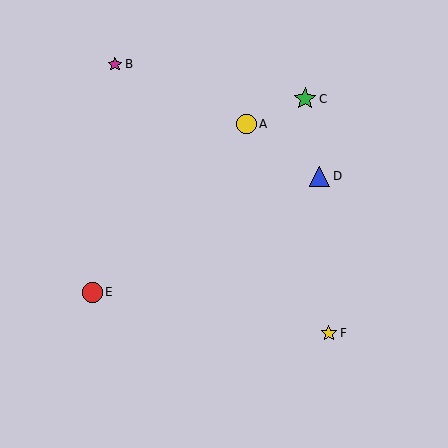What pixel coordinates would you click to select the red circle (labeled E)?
Click at (92, 292) to select the red circle E.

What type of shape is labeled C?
Shape C is a green star.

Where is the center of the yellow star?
The center of the yellow star is at (329, 333).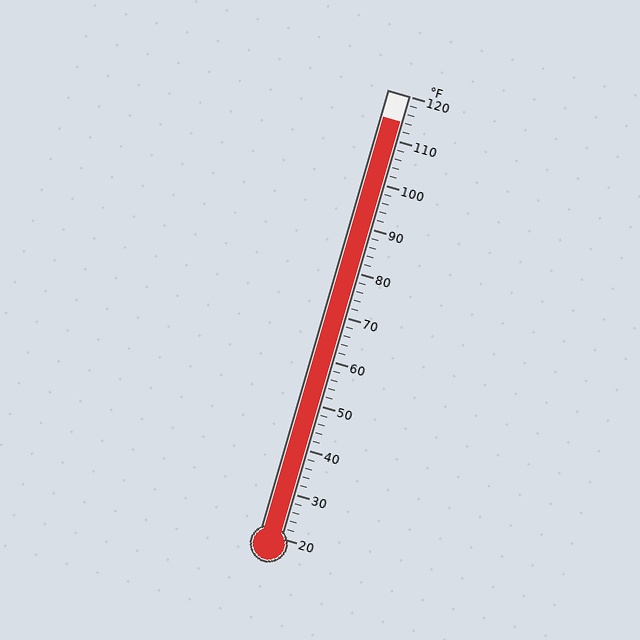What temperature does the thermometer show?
The thermometer shows approximately 114°F.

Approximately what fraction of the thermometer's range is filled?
The thermometer is filled to approximately 95% of its range.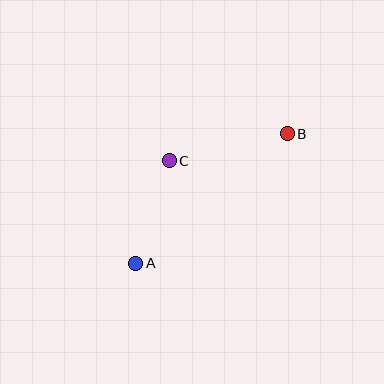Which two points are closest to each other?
Points A and C are closest to each other.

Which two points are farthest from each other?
Points A and B are farthest from each other.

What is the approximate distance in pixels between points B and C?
The distance between B and C is approximately 121 pixels.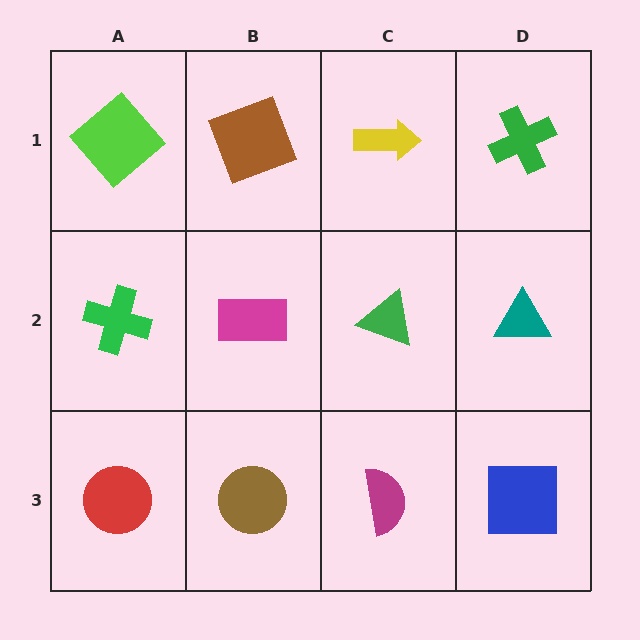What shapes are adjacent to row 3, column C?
A green triangle (row 2, column C), a brown circle (row 3, column B), a blue square (row 3, column D).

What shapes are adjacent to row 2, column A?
A lime diamond (row 1, column A), a red circle (row 3, column A), a magenta rectangle (row 2, column B).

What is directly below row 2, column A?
A red circle.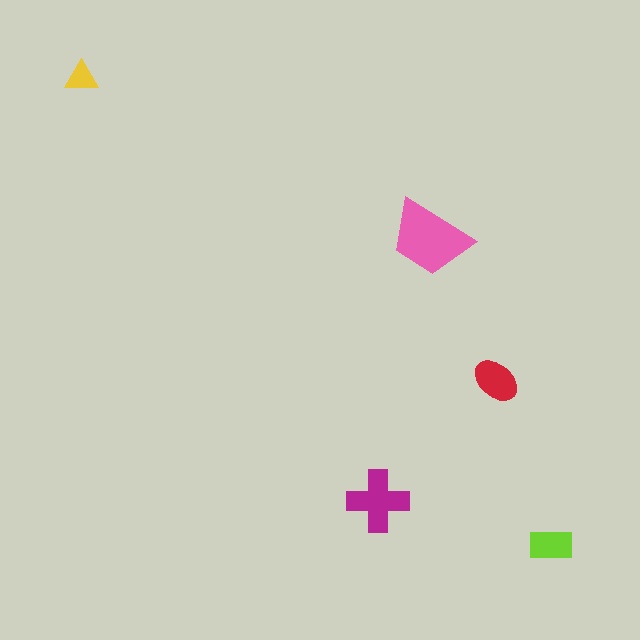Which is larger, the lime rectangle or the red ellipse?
The red ellipse.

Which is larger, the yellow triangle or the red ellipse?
The red ellipse.